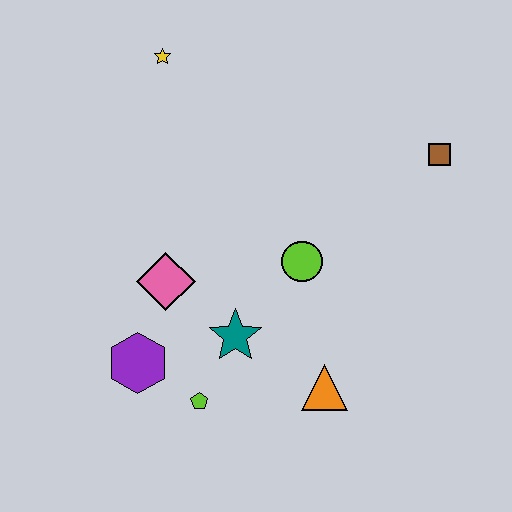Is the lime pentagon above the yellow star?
No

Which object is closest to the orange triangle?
The teal star is closest to the orange triangle.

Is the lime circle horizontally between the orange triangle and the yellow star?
Yes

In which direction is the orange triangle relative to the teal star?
The orange triangle is to the right of the teal star.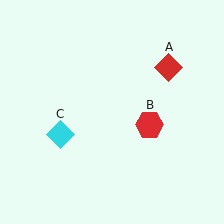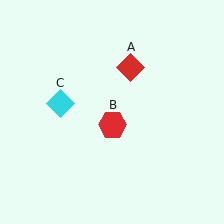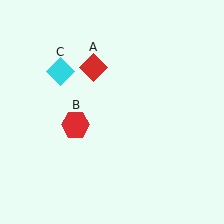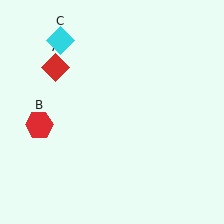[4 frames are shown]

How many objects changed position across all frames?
3 objects changed position: red diamond (object A), red hexagon (object B), cyan diamond (object C).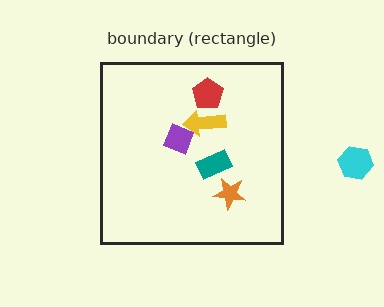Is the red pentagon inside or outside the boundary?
Inside.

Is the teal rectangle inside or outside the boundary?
Inside.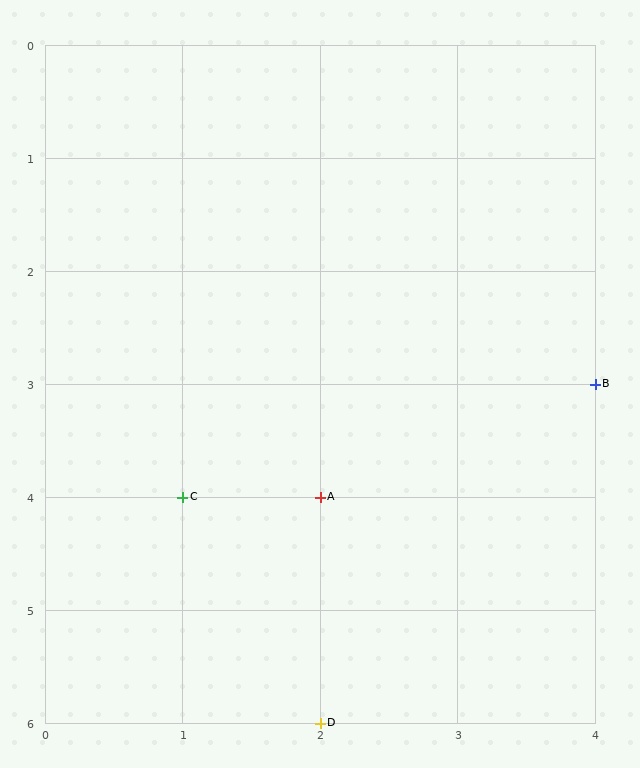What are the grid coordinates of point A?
Point A is at grid coordinates (2, 4).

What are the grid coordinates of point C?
Point C is at grid coordinates (1, 4).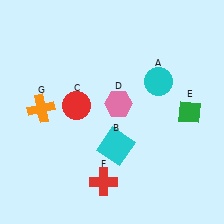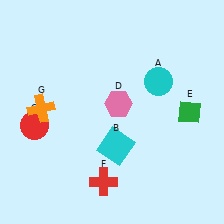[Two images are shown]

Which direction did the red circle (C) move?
The red circle (C) moved left.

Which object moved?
The red circle (C) moved left.